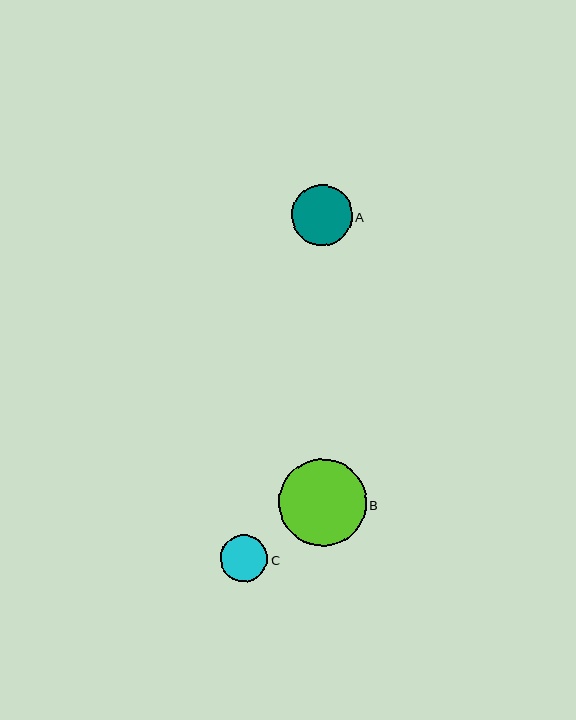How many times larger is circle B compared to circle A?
Circle B is approximately 1.4 times the size of circle A.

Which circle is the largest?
Circle B is the largest with a size of approximately 88 pixels.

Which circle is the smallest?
Circle C is the smallest with a size of approximately 47 pixels.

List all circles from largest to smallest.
From largest to smallest: B, A, C.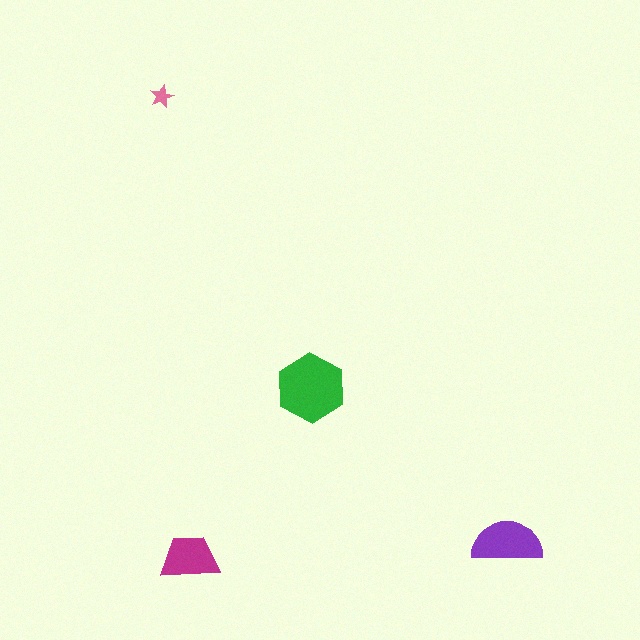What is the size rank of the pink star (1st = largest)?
4th.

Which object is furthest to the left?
The pink star is leftmost.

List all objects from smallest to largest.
The pink star, the magenta trapezoid, the purple semicircle, the green hexagon.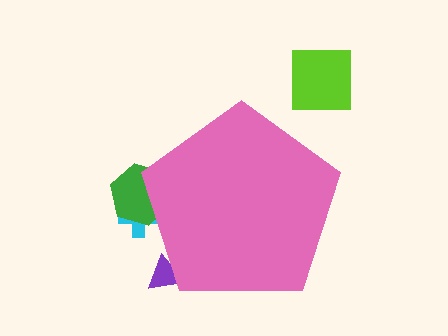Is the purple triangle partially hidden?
Yes, the purple triangle is partially hidden behind the pink pentagon.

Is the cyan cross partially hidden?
Yes, the cyan cross is partially hidden behind the pink pentagon.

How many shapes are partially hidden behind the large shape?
3 shapes are partially hidden.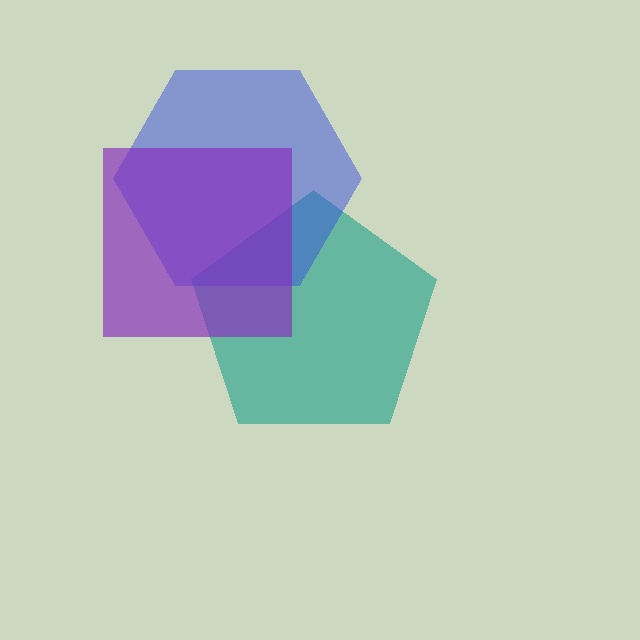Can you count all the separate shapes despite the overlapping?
Yes, there are 3 separate shapes.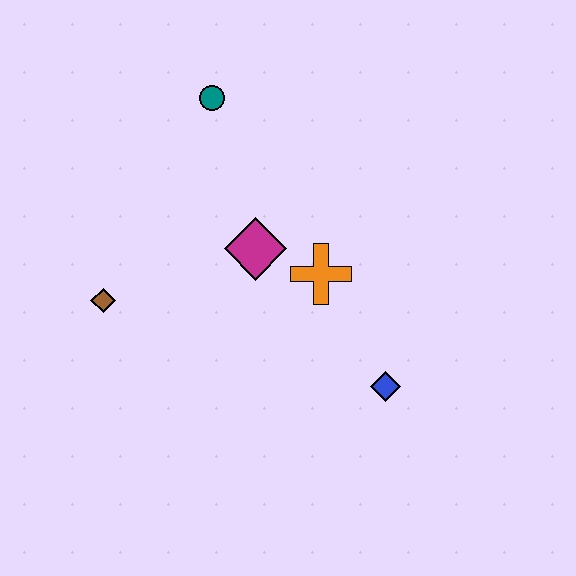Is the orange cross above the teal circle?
No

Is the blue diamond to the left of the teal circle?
No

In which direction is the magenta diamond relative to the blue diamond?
The magenta diamond is above the blue diamond.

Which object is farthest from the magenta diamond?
The blue diamond is farthest from the magenta diamond.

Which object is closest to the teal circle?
The magenta diamond is closest to the teal circle.